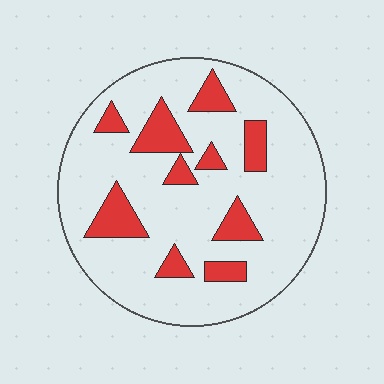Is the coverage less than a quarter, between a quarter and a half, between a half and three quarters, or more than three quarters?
Less than a quarter.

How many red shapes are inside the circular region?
10.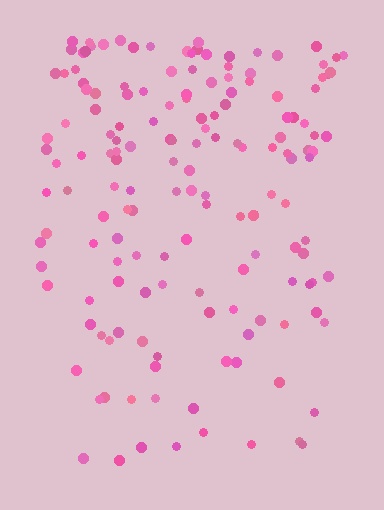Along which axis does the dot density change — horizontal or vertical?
Vertical.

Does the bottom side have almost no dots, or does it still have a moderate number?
Still a moderate number, just noticeably fewer than the top.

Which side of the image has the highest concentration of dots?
The top.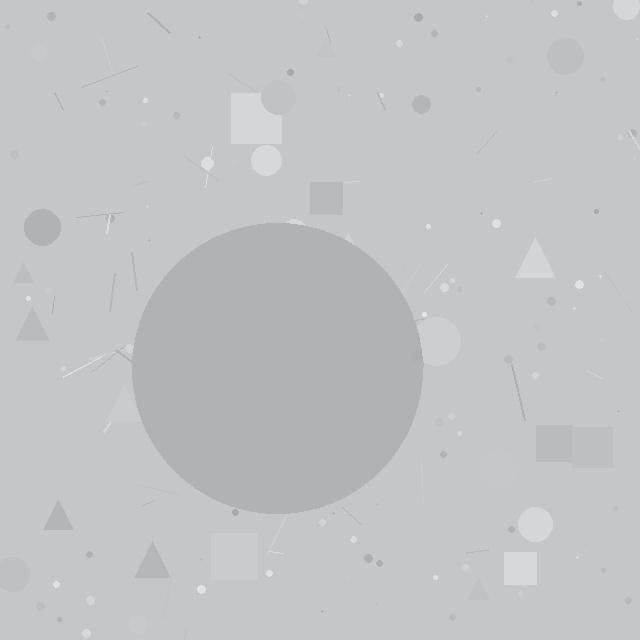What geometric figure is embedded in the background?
A circle is embedded in the background.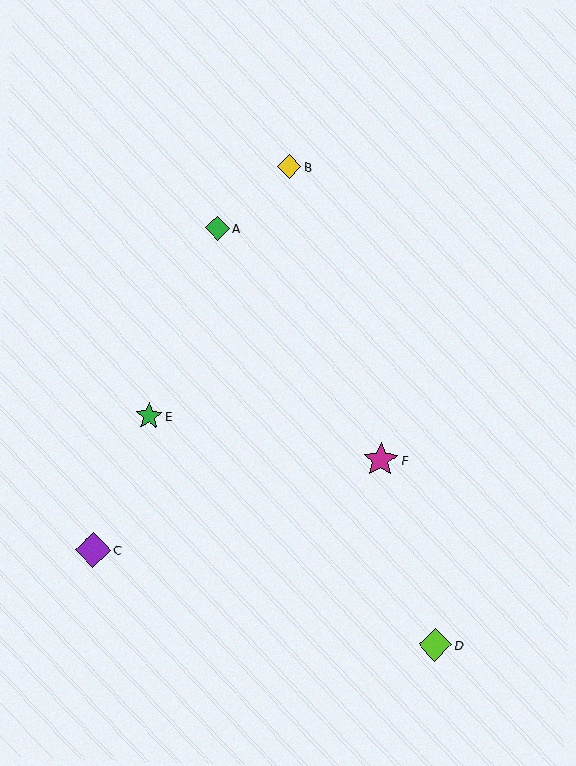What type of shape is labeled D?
Shape D is a lime diamond.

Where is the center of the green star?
The center of the green star is at (149, 416).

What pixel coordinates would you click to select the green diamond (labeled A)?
Click at (217, 228) to select the green diamond A.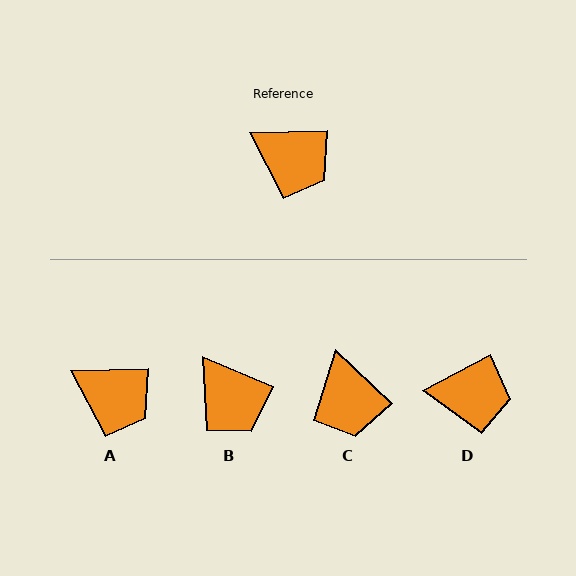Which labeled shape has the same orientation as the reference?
A.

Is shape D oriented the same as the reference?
No, it is off by about 26 degrees.